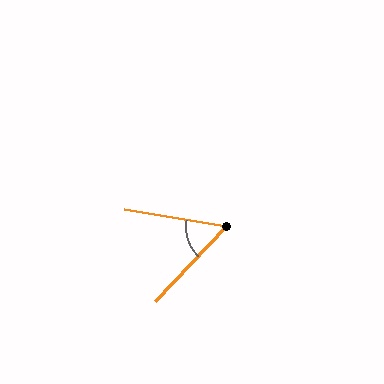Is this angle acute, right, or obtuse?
It is acute.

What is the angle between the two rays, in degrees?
Approximately 56 degrees.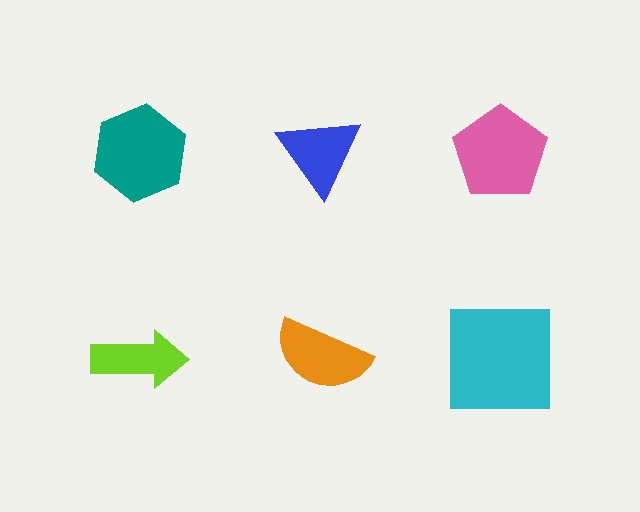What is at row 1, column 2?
A blue triangle.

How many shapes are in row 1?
3 shapes.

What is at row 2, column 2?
An orange semicircle.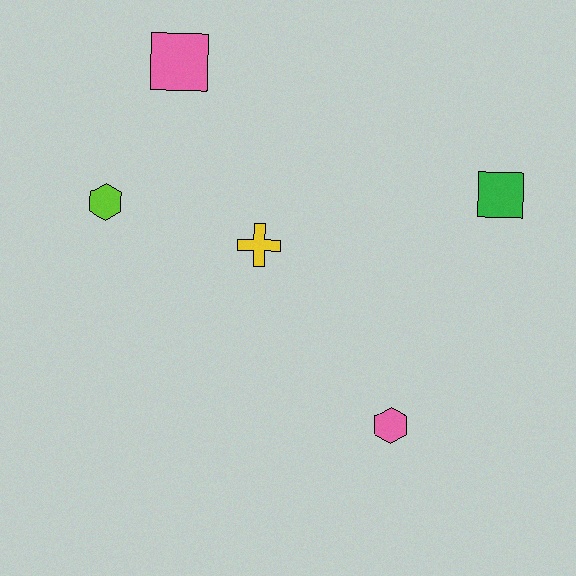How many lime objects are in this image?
There is 1 lime object.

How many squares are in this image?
There are 2 squares.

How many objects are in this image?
There are 5 objects.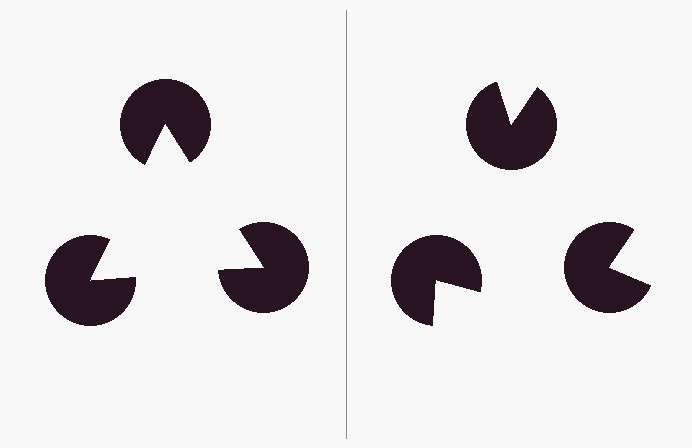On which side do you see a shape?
An illusory triangle appears on the left side. On the right side the wedge cuts are rotated, so no coherent shape forms.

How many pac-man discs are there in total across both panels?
6 — 3 on each side.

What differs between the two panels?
The pac-man discs are positioned identically on both sides; only the wedge orientations differ. On the left they align to a triangle; on the right they are misaligned.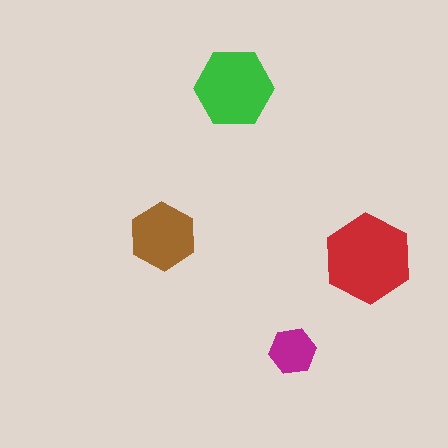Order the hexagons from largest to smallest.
the red one, the green one, the brown one, the magenta one.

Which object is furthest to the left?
The brown hexagon is leftmost.